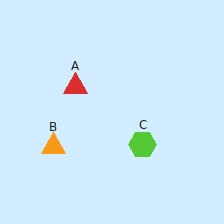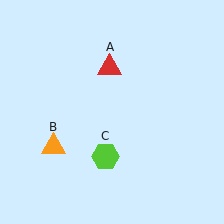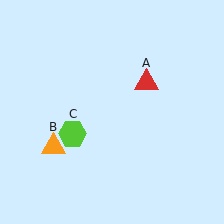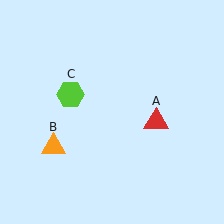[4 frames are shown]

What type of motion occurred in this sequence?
The red triangle (object A), lime hexagon (object C) rotated clockwise around the center of the scene.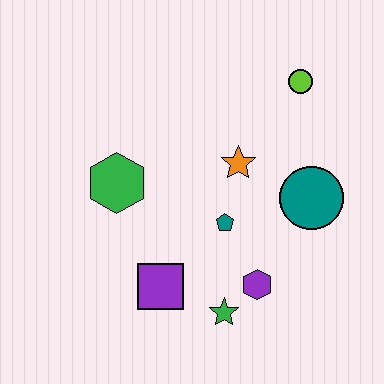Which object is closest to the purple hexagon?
The green star is closest to the purple hexagon.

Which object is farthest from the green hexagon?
The lime circle is farthest from the green hexagon.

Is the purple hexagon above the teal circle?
No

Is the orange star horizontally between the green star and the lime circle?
Yes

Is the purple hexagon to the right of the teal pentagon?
Yes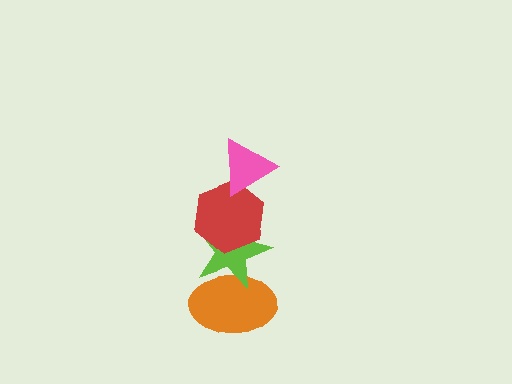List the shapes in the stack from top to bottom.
From top to bottom: the pink triangle, the red hexagon, the lime star, the orange ellipse.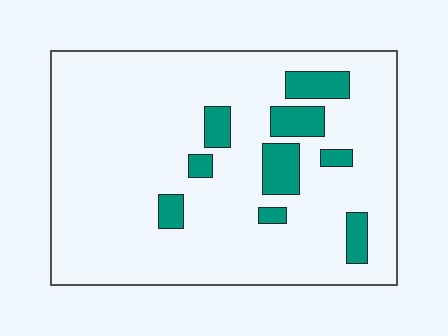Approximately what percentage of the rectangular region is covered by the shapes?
Approximately 15%.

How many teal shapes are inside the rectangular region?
9.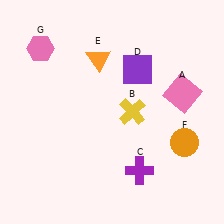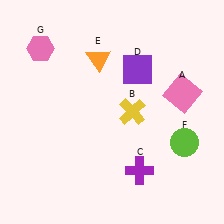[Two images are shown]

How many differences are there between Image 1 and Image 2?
There is 1 difference between the two images.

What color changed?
The circle (F) changed from orange in Image 1 to lime in Image 2.